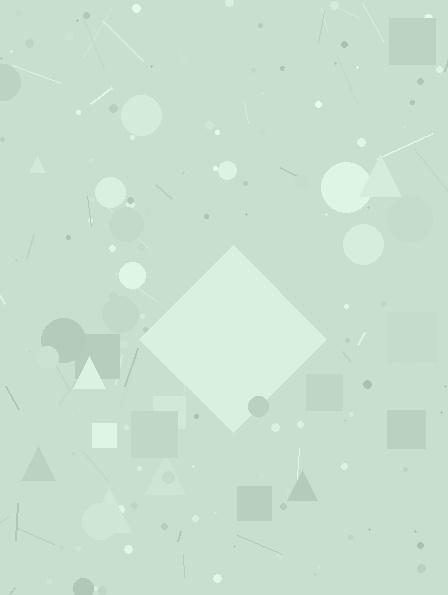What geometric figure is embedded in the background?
A diamond is embedded in the background.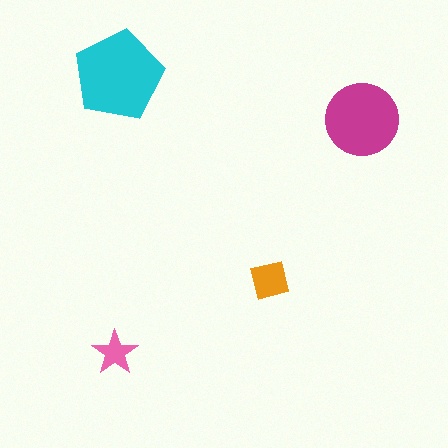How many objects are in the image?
There are 4 objects in the image.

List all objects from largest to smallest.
The cyan pentagon, the magenta circle, the orange square, the pink star.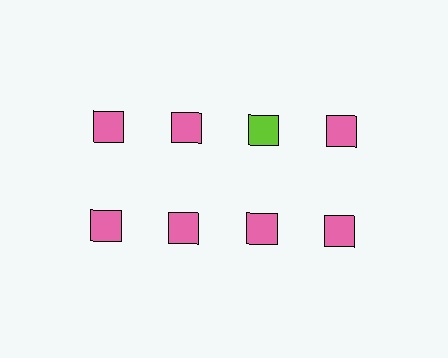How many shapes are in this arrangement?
There are 8 shapes arranged in a grid pattern.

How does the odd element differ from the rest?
It has a different color: lime instead of pink.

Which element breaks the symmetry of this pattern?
The lime square in the top row, center column breaks the symmetry. All other shapes are pink squares.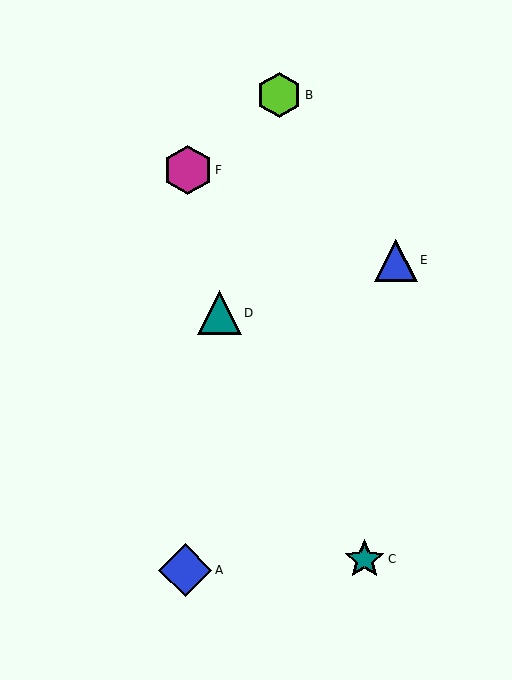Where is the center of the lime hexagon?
The center of the lime hexagon is at (279, 95).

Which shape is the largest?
The blue diamond (labeled A) is the largest.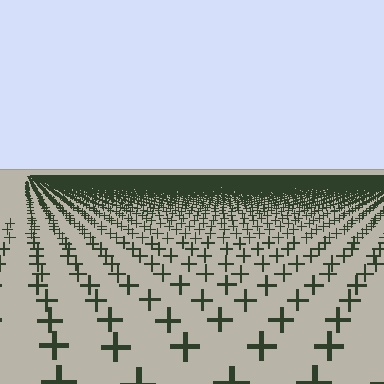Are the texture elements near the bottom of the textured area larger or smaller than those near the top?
Larger. Near the bottom, elements are closer to the viewer and appear at a bigger on-screen size.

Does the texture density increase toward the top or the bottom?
Density increases toward the top.